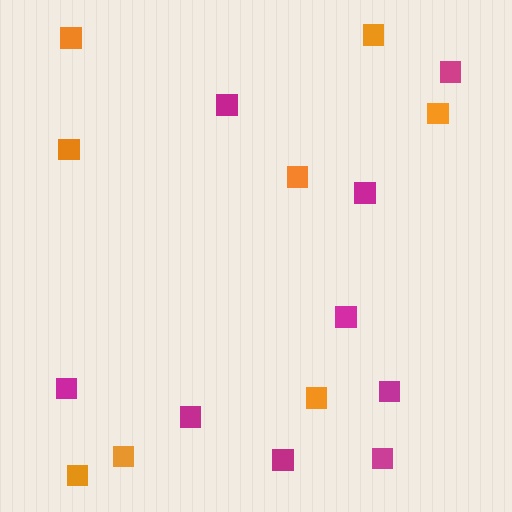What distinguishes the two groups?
There are 2 groups: one group of magenta squares (9) and one group of orange squares (8).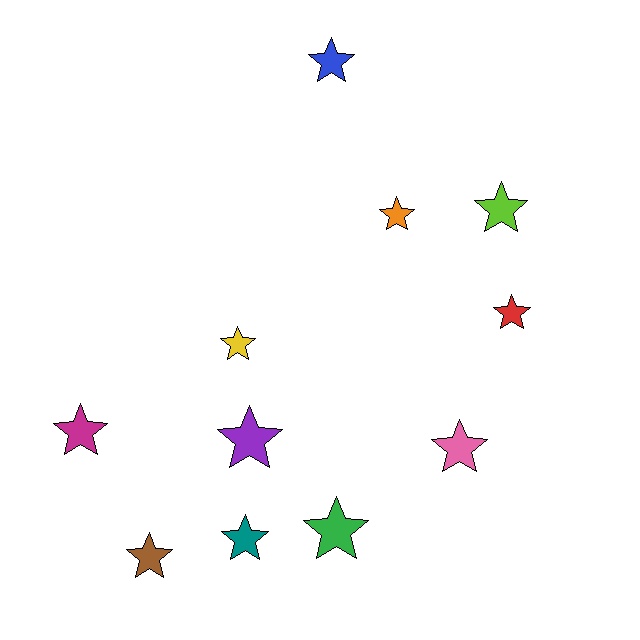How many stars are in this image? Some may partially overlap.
There are 11 stars.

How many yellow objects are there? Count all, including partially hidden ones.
There is 1 yellow object.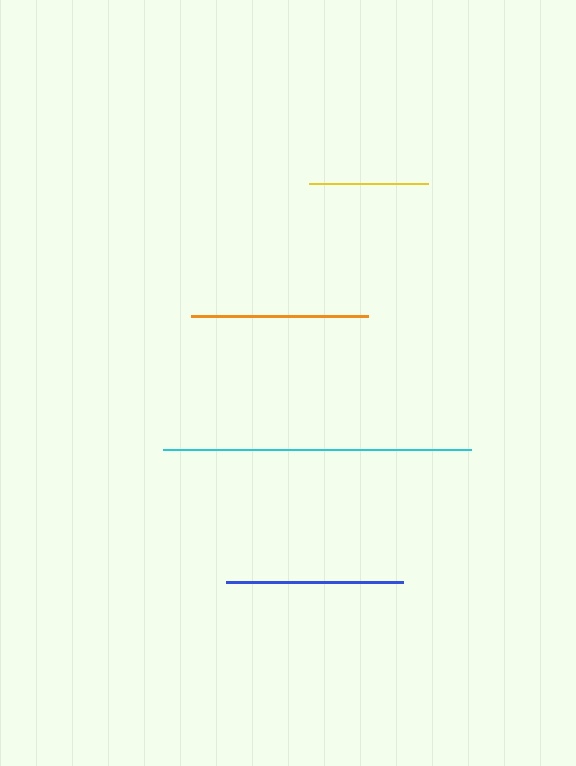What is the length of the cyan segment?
The cyan segment is approximately 308 pixels long.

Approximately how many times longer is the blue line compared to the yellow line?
The blue line is approximately 1.5 times the length of the yellow line.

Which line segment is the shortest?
The yellow line is the shortest at approximately 119 pixels.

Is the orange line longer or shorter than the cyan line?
The cyan line is longer than the orange line.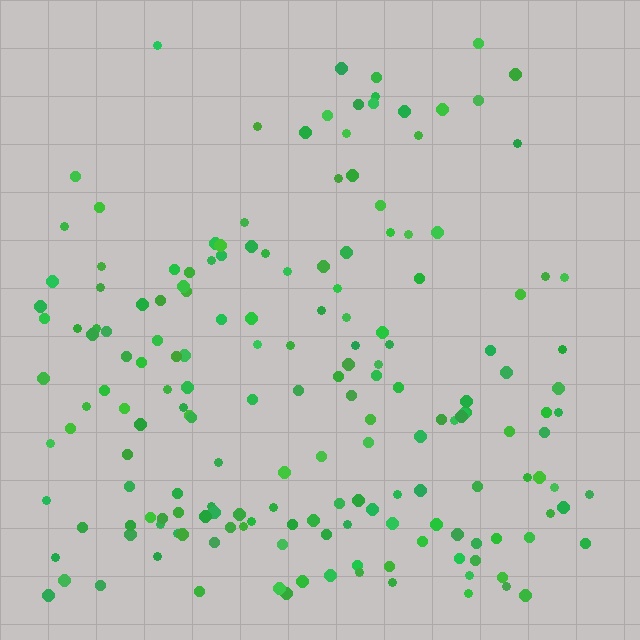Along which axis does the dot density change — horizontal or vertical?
Vertical.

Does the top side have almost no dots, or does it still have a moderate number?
Still a moderate number, just noticeably fewer than the bottom.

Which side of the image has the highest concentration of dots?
The bottom.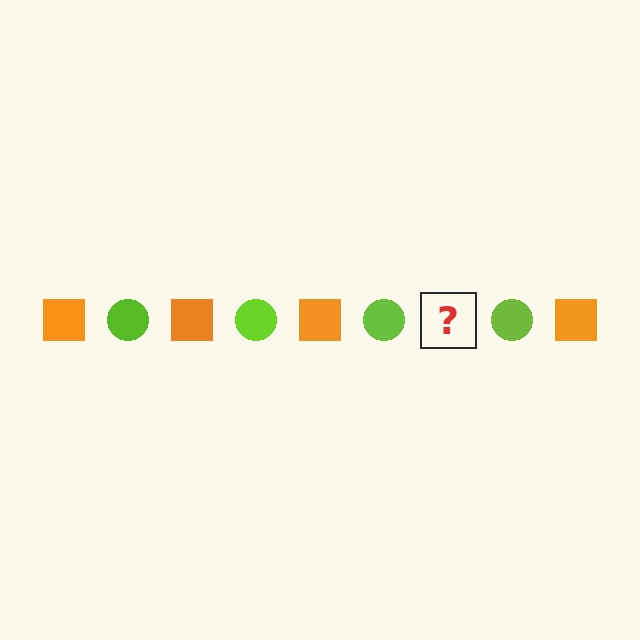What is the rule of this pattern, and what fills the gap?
The rule is that the pattern alternates between orange square and lime circle. The gap should be filled with an orange square.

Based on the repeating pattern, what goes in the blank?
The blank should be an orange square.